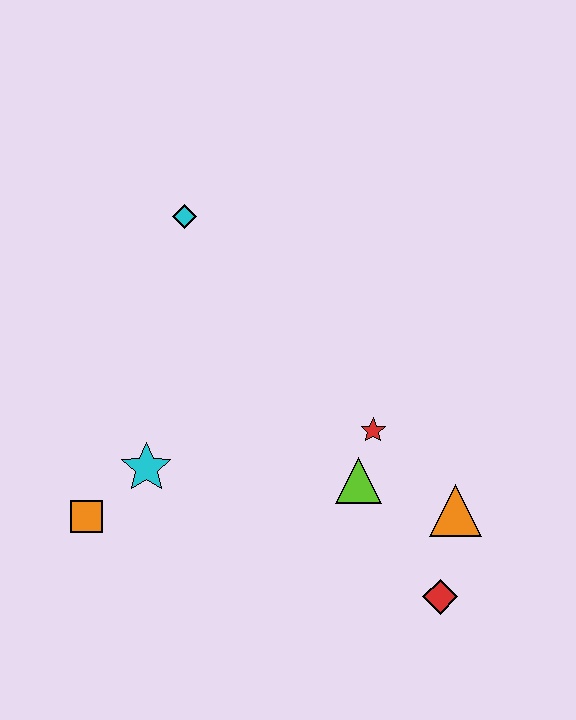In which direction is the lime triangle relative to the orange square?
The lime triangle is to the right of the orange square.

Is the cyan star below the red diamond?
No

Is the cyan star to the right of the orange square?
Yes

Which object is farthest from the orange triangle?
The cyan diamond is farthest from the orange triangle.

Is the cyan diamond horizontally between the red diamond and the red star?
No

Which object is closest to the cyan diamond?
The cyan star is closest to the cyan diamond.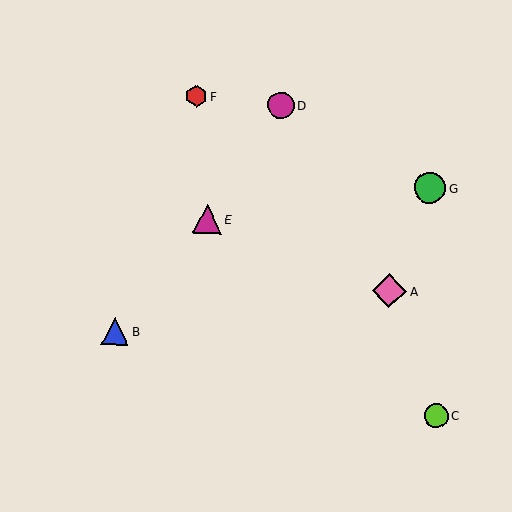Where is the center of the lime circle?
The center of the lime circle is at (436, 416).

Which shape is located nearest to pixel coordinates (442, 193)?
The green circle (labeled G) at (430, 188) is nearest to that location.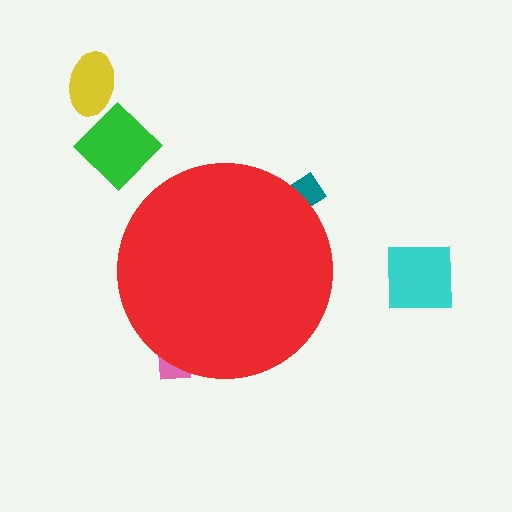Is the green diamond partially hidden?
No, the green diamond is fully visible.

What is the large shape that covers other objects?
A red circle.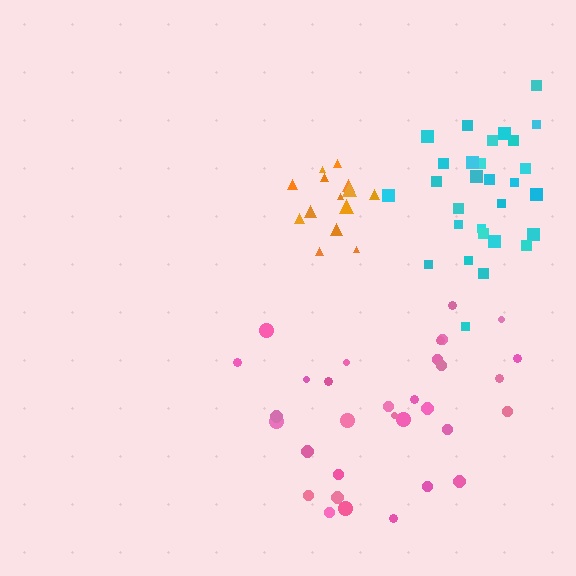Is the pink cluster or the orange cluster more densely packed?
Orange.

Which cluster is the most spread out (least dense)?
Pink.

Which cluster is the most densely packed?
Orange.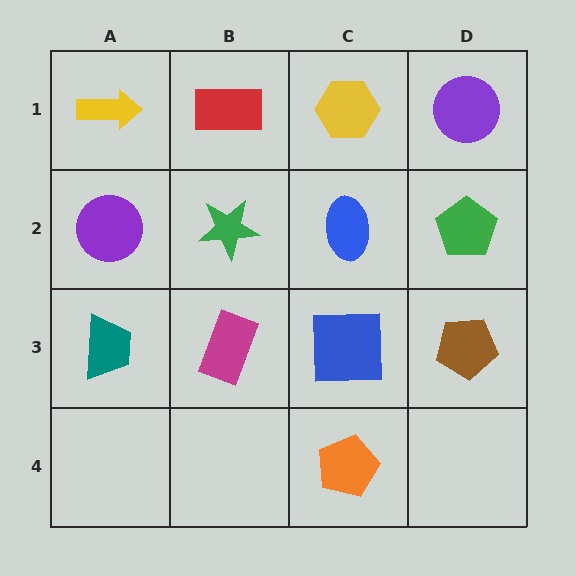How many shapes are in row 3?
4 shapes.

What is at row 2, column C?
A blue ellipse.